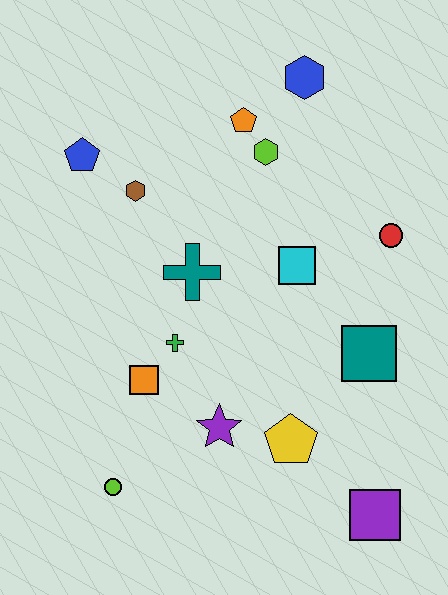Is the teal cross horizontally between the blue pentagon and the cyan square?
Yes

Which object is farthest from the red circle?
The lime circle is farthest from the red circle.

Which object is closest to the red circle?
The cyan square is closest to the red circle.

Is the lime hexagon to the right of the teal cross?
Yes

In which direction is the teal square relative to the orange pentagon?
The teal square is below the orange pentagon.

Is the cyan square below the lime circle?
No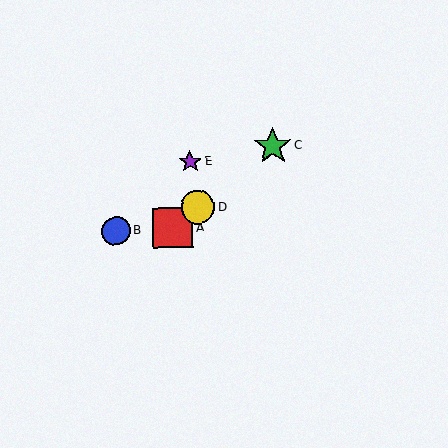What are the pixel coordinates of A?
Object A is at (173, 228).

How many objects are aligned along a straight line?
3 objects (A, C, D) are aligned along a straight line.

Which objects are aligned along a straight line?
Objects A, C, D are aligned along a straight line.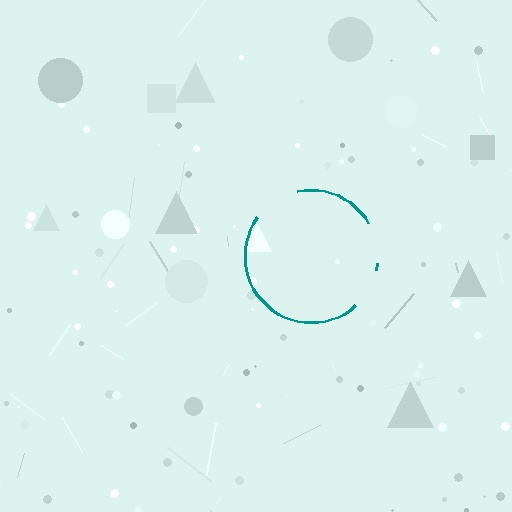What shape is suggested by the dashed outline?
The dashed outline suggests a circle.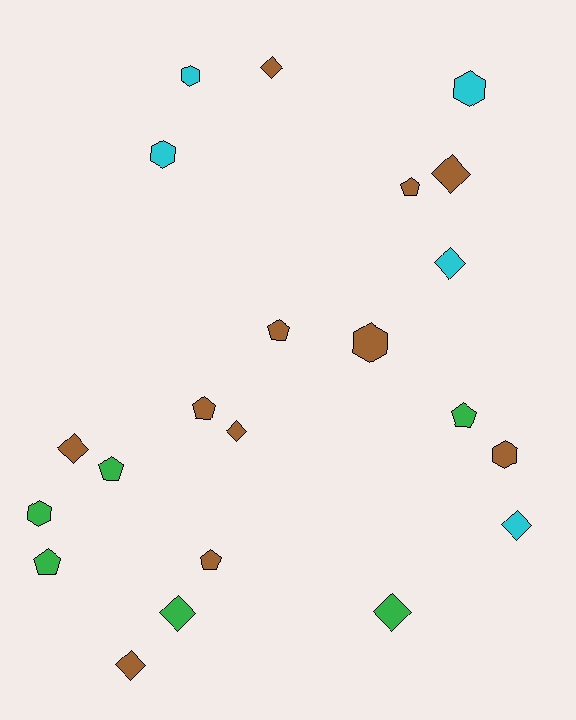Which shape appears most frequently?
Diamond, with 9 objects.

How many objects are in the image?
There are 22 objects.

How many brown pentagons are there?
There are 4 brown pentagons.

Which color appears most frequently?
Brown, with 11 objects.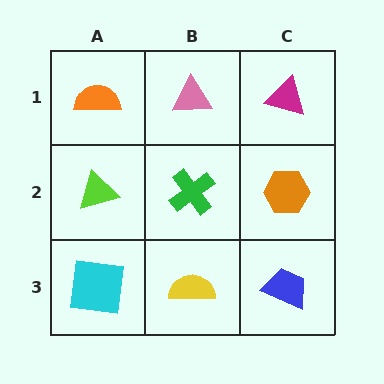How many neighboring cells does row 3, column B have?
3.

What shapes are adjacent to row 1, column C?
An orange hexagon (row 2, column C), a pink triangle (row 1, column B).